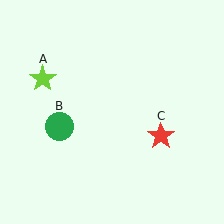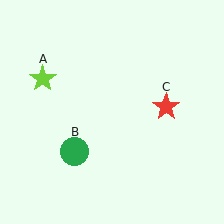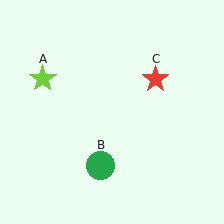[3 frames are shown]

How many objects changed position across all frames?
2 objects changed position: green circle (object B), red star (object C).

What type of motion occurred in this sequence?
The green circle (object B), red star (object C) rotated counterclockwise around the center of the scene.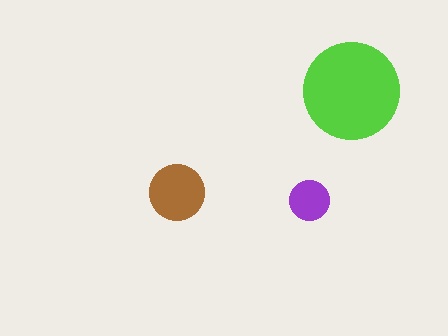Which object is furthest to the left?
The brown circle is leftmost.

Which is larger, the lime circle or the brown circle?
The lime one.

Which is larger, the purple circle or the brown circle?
The brown one.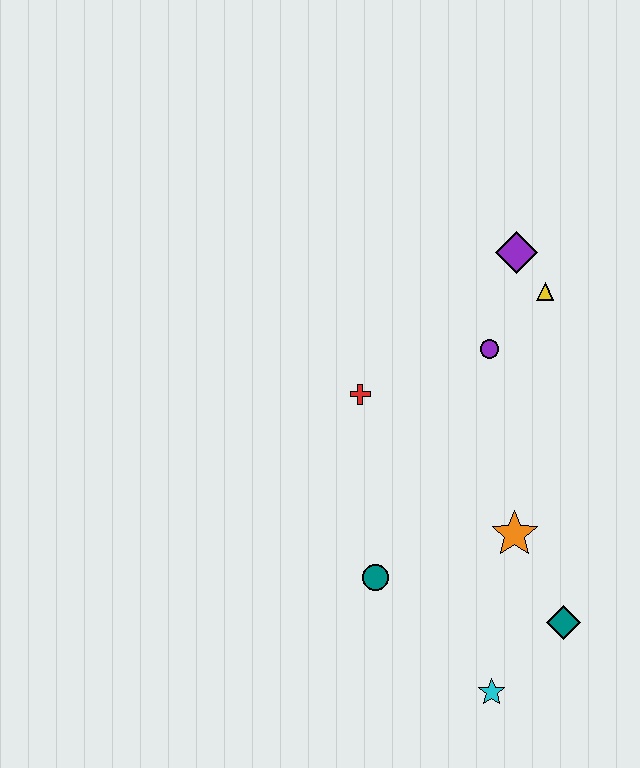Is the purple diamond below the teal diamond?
No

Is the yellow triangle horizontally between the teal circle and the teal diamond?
Yes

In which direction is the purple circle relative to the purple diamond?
The purple circle is below the purple diamond.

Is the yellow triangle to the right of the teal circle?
Yes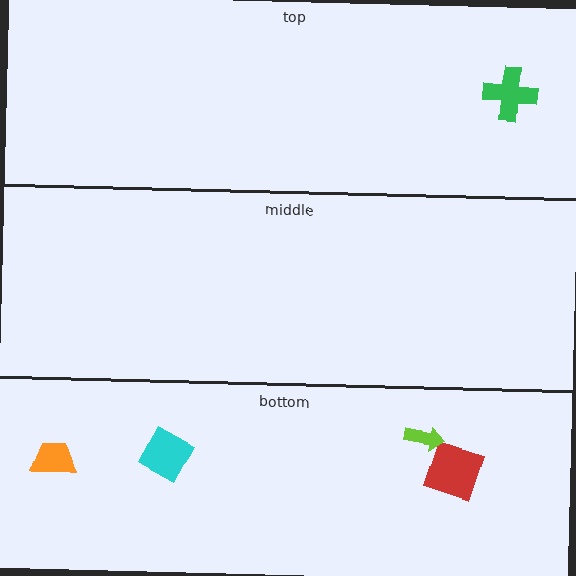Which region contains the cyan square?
The bottom region.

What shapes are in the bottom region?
The orange trapezoid, the cyan square, the red diamond, the lime arrow.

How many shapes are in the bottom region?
4.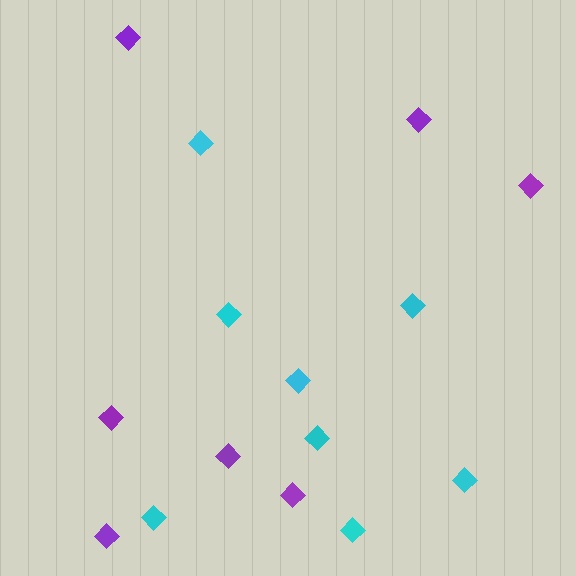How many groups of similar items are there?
There are 2 groups: one group of cyan diamonds (8) and one group of purple diamonds (7).